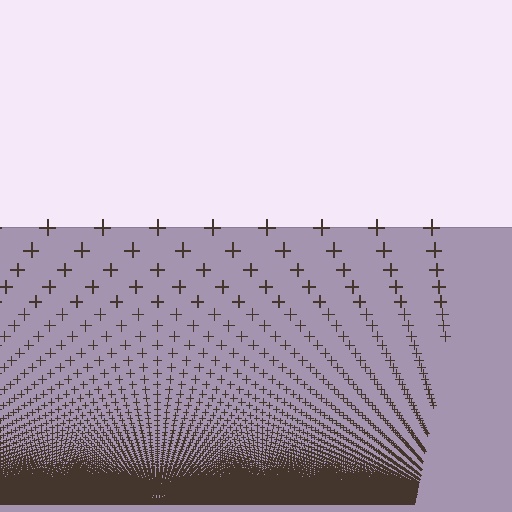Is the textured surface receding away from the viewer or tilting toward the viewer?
The surface appears to tilt toward the viewer. Texture elements get larger and sparser toward the top.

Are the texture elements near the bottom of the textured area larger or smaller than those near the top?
Smaller. The gradient is inverted — elements near the bottom are smaller and denser.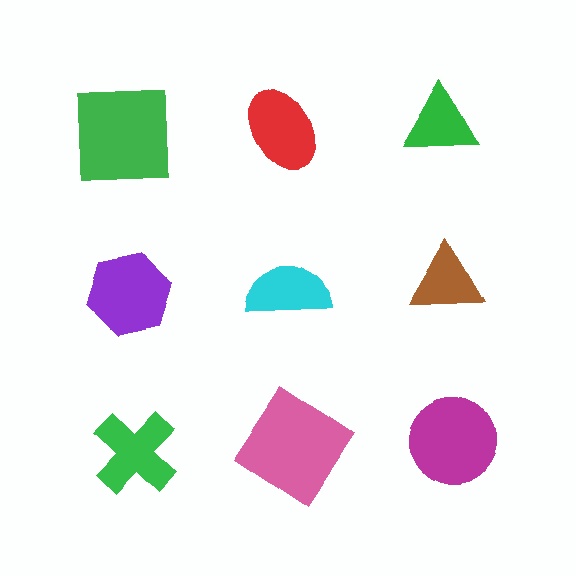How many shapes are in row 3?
3 shapes.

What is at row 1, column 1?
A green square.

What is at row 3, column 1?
A green cross.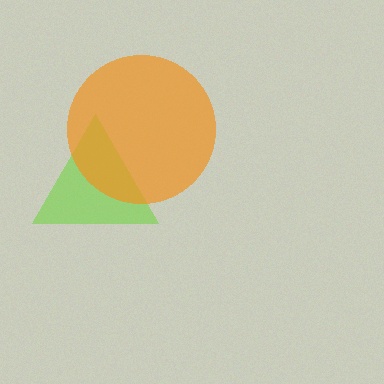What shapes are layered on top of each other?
The layered shapes are: a lime triangle, an orange circle.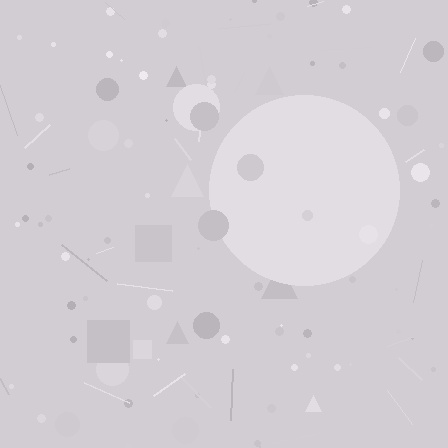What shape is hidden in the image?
A circle is hidden in the image.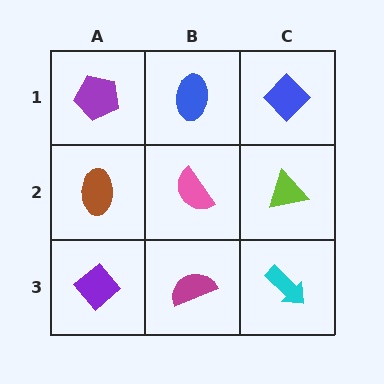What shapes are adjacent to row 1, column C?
A lime triangle (row 2, column C), a blue ellipse (row 1, column B).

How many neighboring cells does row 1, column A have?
2.